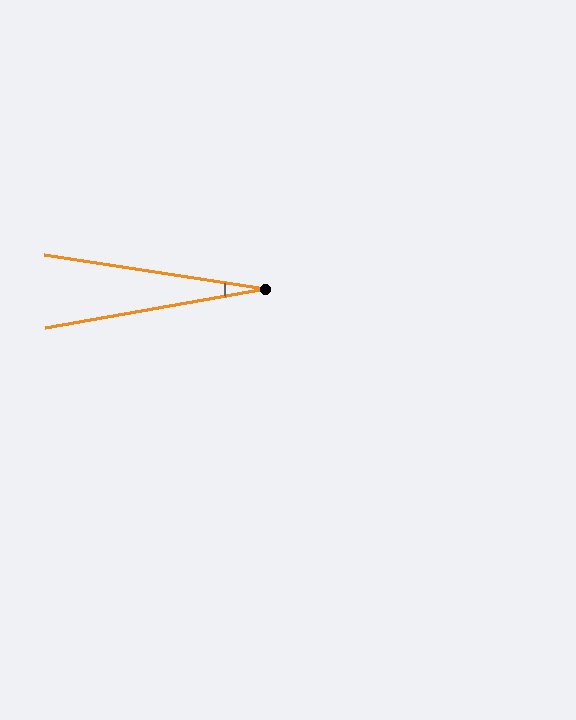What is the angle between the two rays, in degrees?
Approximately 19 degrees.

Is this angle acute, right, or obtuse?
It is acute.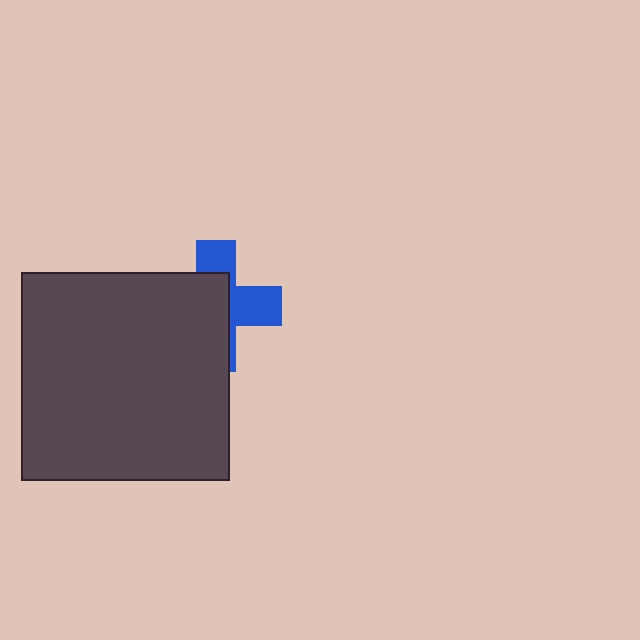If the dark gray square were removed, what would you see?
You would see the complete blue cross.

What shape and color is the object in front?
The object in front is a dark gray square.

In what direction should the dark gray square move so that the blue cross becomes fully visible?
The dark gray square should move left. That is the shortest direction to clear the overlap and leave the blue cross fully visible.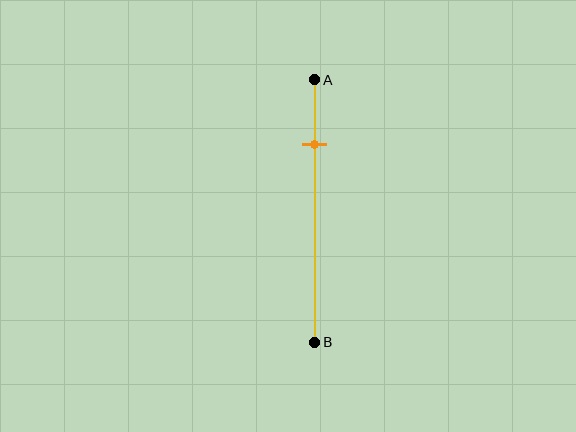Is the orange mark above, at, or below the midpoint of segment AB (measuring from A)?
The orange mark is above the midpoint of segment AB.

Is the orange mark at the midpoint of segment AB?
No, the mark is at about 25% from A, not at the 50% midpoint.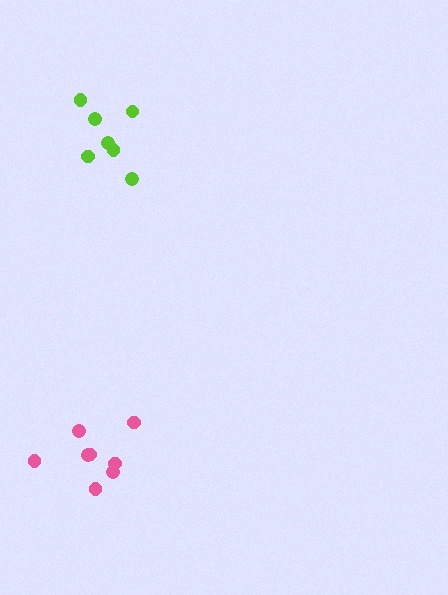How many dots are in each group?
Group 1: 8 dots, Group 2: 7 dots (15 total).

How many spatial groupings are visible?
There are 2 spatial groupings.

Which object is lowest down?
The pink cluster is bottommost.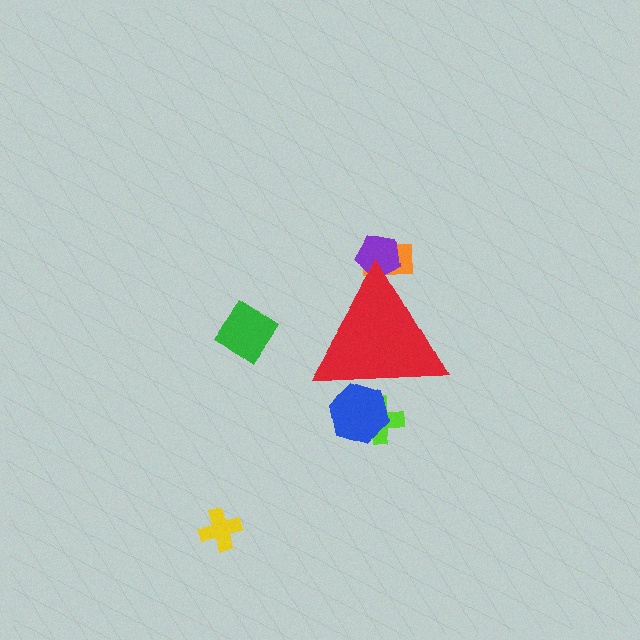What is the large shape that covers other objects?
A red triangle.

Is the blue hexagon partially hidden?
Yes, the blue hexagon is partially hidden behind the red triangle.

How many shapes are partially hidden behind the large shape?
4 shapes are partially hidden.